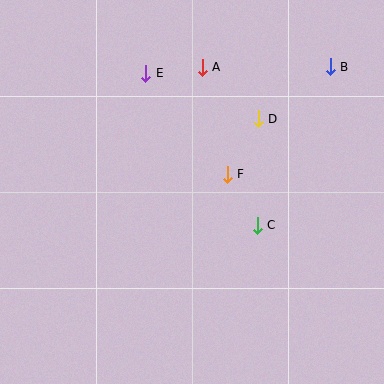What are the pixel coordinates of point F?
Point F is at (227, 174).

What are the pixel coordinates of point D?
Point D is at (258, 119).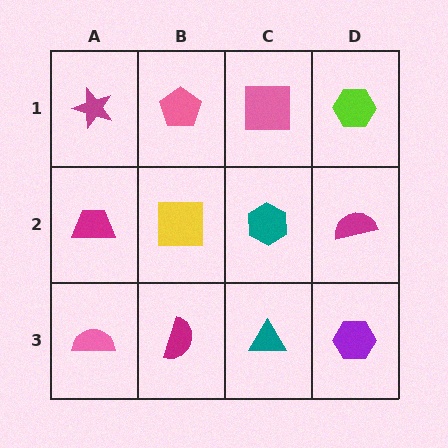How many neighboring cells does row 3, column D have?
2.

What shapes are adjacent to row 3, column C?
A teal hexagon (row 2, column C), a magenta semicircle (row 3, column B), a purple hexagon (row 3, column D).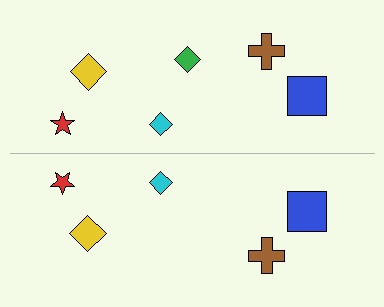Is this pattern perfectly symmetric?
No, the pattern is not perfectly symmetric. A green diamond is missing from the bottom side.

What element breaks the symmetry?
A green diamond is missing from the bottom side.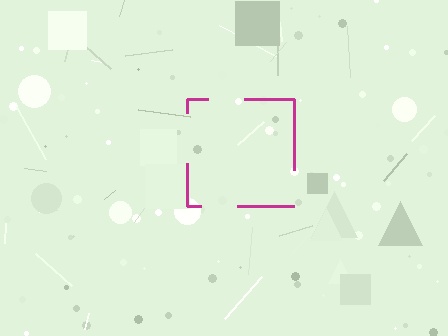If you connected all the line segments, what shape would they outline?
They would outline a square.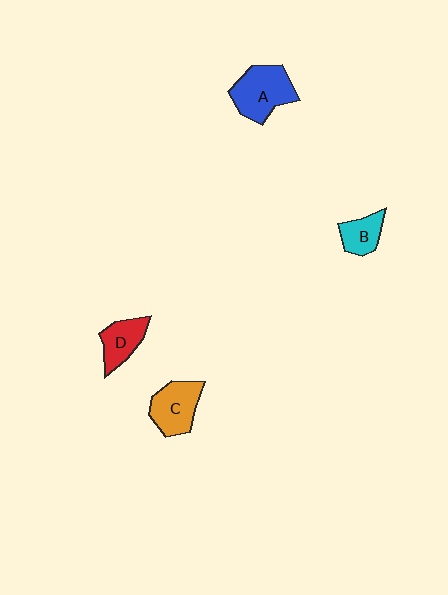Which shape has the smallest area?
Shape B (cyan).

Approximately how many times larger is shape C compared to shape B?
Approximately 1.6 times.